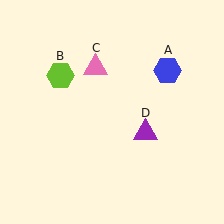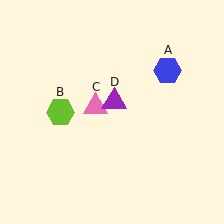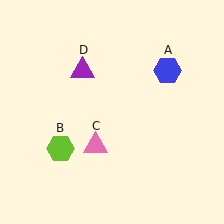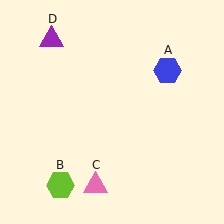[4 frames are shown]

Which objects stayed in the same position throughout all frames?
Blue hexagon (object A) remained stationary.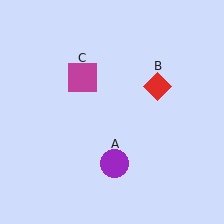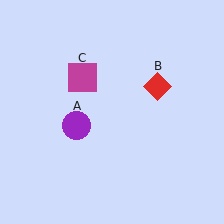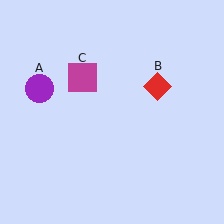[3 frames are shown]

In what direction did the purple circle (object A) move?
The purple circle (object A) moved up and to the left.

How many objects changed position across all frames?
1 object changed position: purple circle (object A).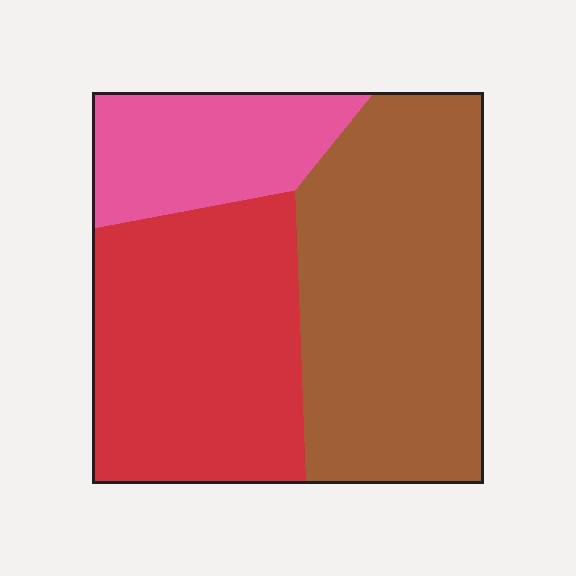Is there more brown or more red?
Brown.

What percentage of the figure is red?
Red takes up about three eighths (3/8) of the figure.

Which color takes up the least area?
Pink, at roughly 20%.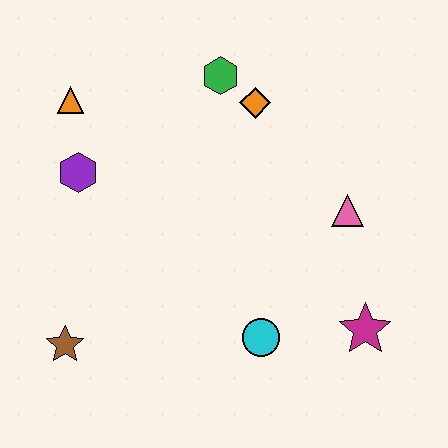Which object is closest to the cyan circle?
The magenta star is closest to the cyan circle.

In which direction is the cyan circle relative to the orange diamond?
The cyan circle is below the orange diamond.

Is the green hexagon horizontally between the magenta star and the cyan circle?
No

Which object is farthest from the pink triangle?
The brown star is farthest from the pink triangle.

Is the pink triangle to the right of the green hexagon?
Yes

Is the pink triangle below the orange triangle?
Yes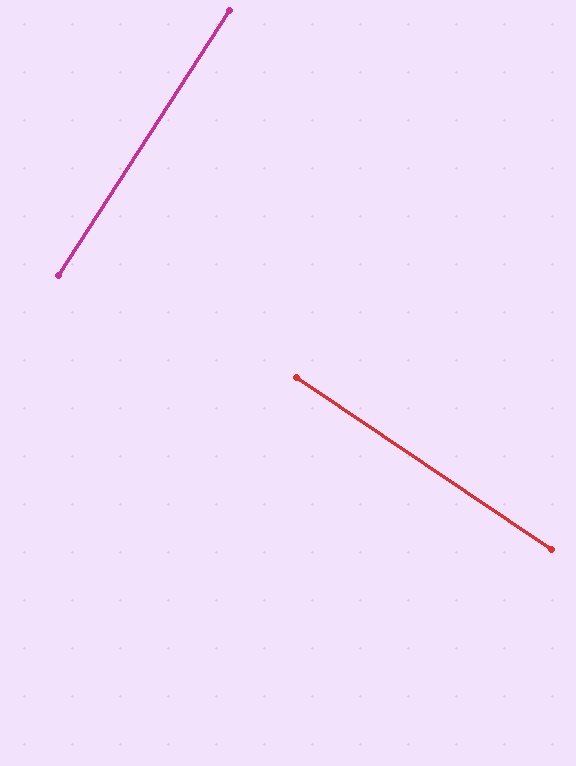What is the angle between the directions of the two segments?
Approximately 89 degrees.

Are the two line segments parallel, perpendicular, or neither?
Perpendicular — they meet at approximately 89°.